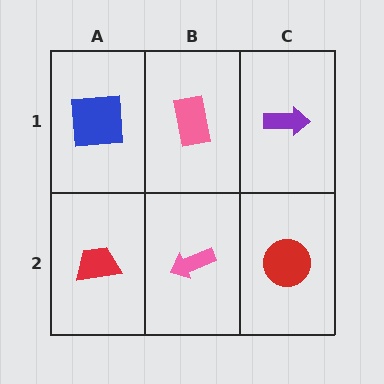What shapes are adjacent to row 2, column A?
A blue square (row 1, column A), a pink arrow (row 2, column B).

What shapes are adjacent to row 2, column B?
A pink rectangle (row 1, column B), a red trapezoid (row 2, column A), a red circle (row 2, column C).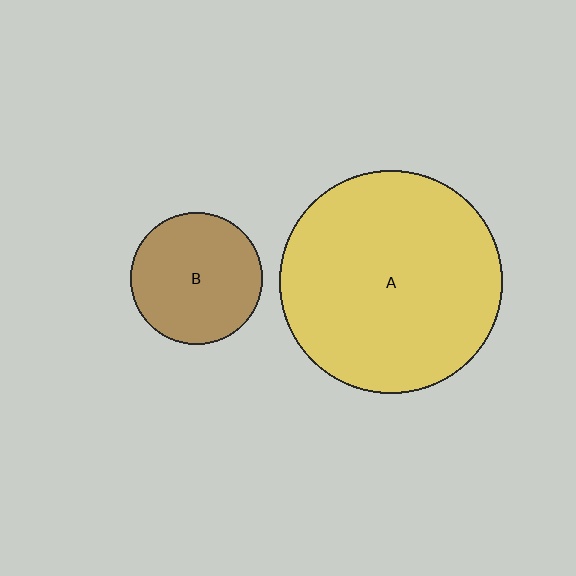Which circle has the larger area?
Circle A (yellow).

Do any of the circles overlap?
No, none of the circles overlap.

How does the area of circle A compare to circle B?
Approximately 2.9 times.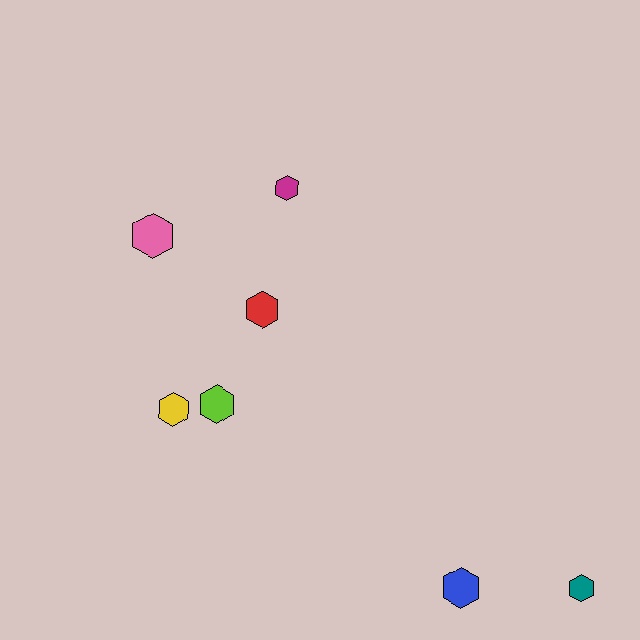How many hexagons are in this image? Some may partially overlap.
There are 7 hexagons.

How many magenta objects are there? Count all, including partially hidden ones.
There is 1 magenta object.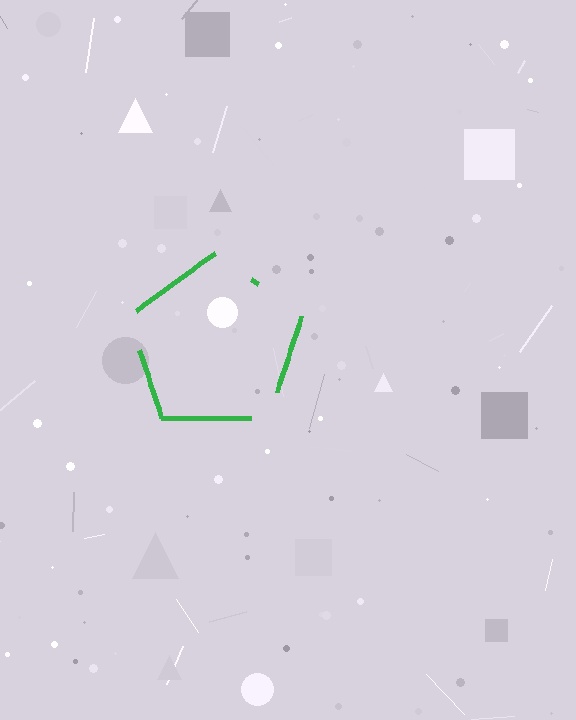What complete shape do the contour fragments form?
The contour fragments form a pentagon.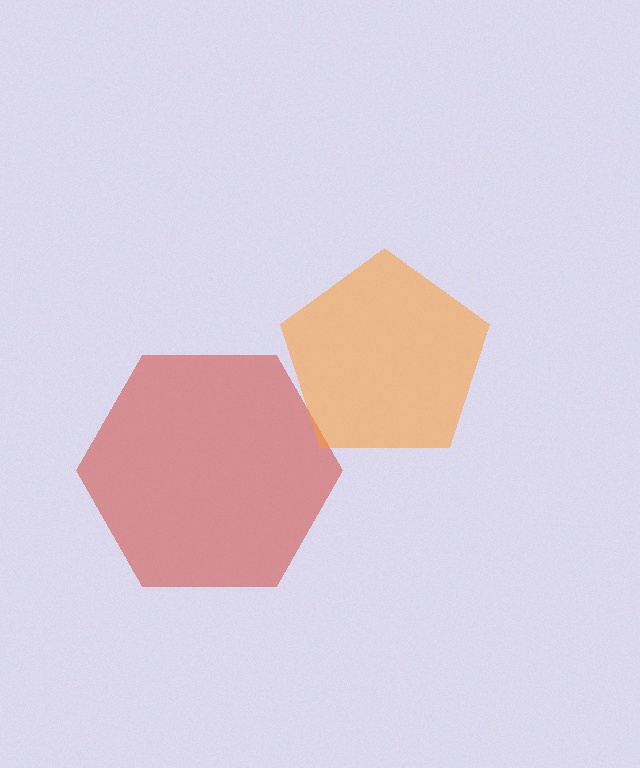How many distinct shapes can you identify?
There are 2 distinct shapes: a red hexagon, an orange pentagon.